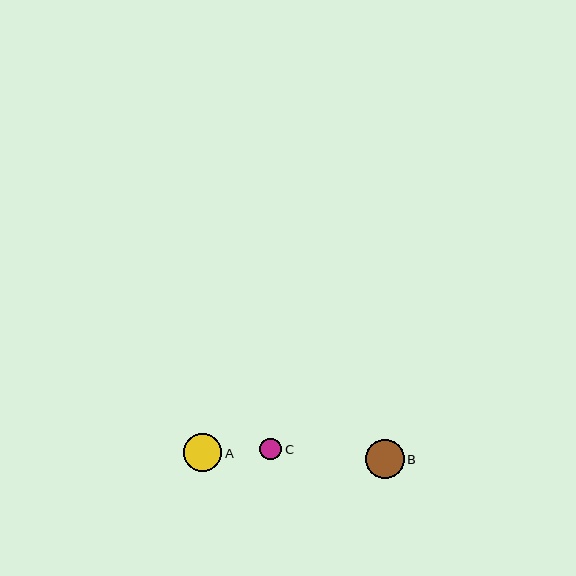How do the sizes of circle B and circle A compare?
Circle B and circle A are approximately the same size.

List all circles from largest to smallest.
From largest to smallest: B, A, C.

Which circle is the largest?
Circle B is the largest with a size of approximately 39 pixels.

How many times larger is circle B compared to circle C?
Circle B is approximately 1.8 times the size of circle C.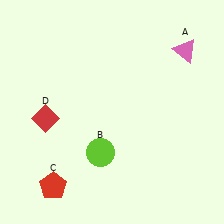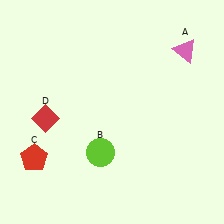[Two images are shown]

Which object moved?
The red pentagon (C) moved up.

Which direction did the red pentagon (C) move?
The red pentagon (C) moved up.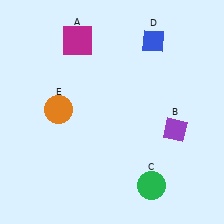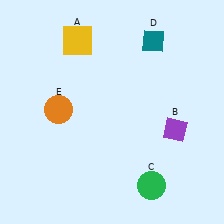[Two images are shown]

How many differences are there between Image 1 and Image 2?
There are 2 differences between the two images.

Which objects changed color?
A changed from magenta to yellow. D changed from blue to teal.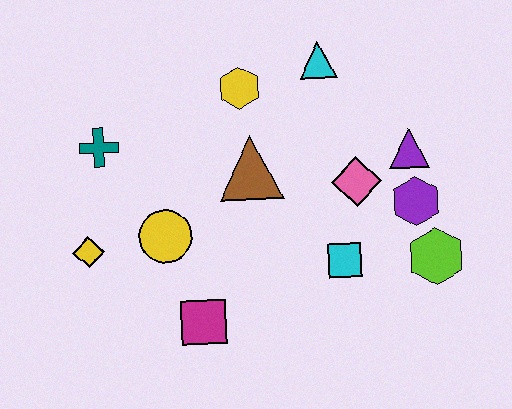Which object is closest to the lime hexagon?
The purple hexagon is closest to the lime hexagon.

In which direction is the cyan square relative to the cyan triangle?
The cyan square is below the cyan triangle.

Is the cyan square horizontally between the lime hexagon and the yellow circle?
Yes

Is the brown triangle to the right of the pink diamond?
No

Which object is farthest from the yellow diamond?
The lime hexagon is farthest from the yellow diamond.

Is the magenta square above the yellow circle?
No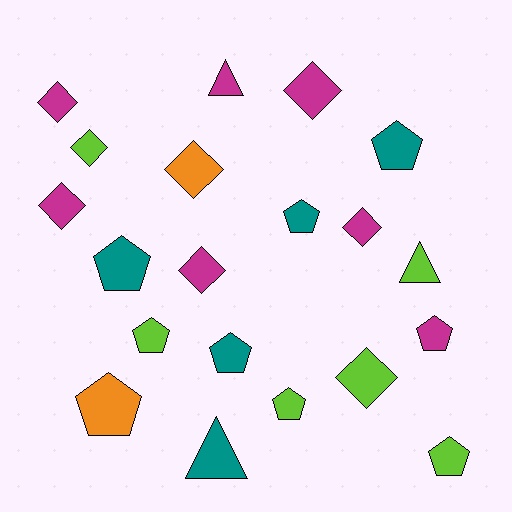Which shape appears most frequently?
Pentagon, with 9 objects.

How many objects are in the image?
There are 20 objects.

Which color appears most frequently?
Magenta, with 7 objects.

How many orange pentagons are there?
There is 1 orange pentagon.